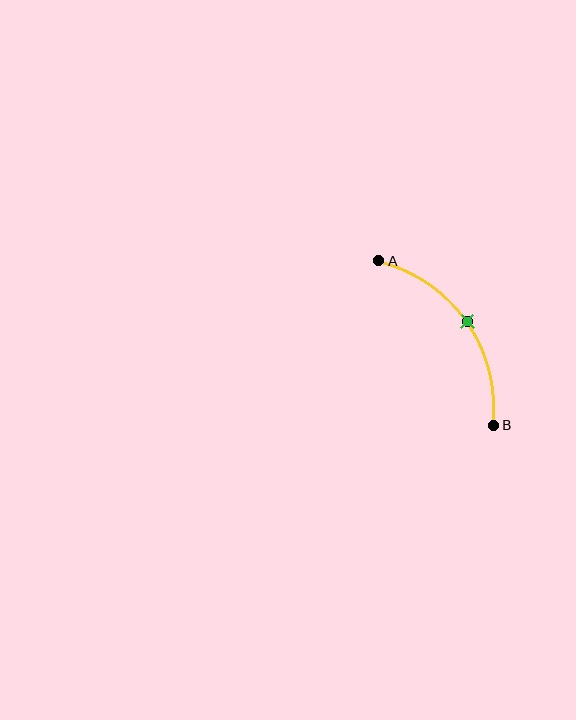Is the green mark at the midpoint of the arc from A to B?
Yes. The green mark lies on the arc at equal arc-length from both A and B — it is the arc midpoint.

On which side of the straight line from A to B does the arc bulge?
The arc bulges above and to the right of the straight line connecting A and B.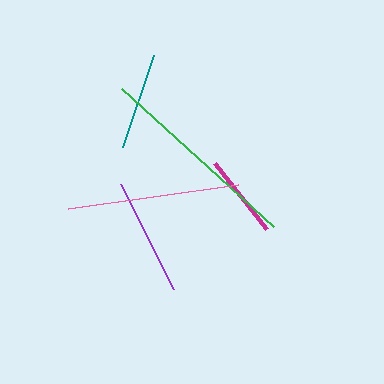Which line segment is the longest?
The green line is the longest at approximately 205 pixels.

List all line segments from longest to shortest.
From longest to shortest: green, pink, purple, teal, magenta.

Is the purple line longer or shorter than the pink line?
The pink line is longer than the purple line.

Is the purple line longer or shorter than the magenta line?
The purple line is longer than the magenta line.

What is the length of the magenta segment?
The magenta segment is approximately 84 pixels long.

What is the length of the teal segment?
The teal segment is approximately 96 pixels long.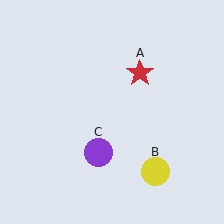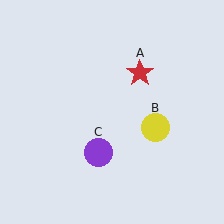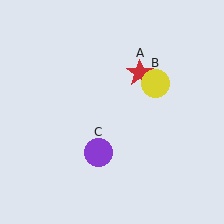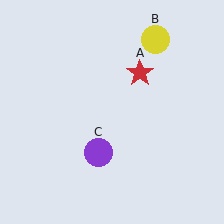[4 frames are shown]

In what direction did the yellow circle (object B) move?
The yellow circle (object B) moved up.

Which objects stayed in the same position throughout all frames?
Red star (object A) and purple circle (object C) remained stationary.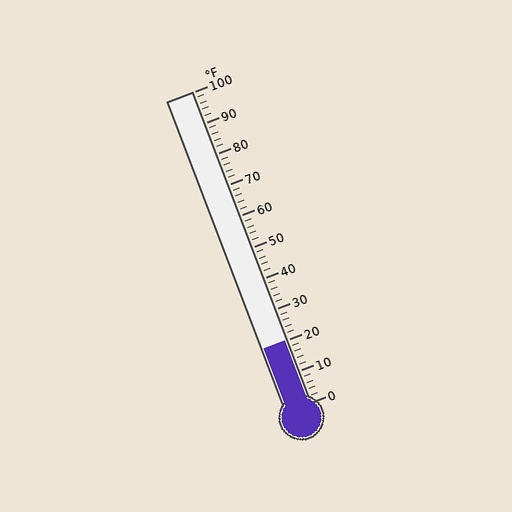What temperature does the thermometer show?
The thermometer shows approximately 20°F.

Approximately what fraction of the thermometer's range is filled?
The thermometer is filled to approximately 20% of its range.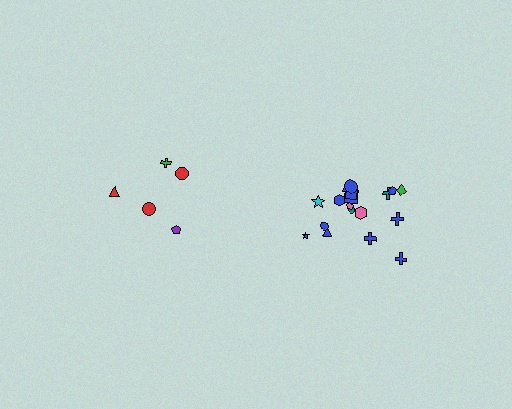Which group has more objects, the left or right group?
The right group.